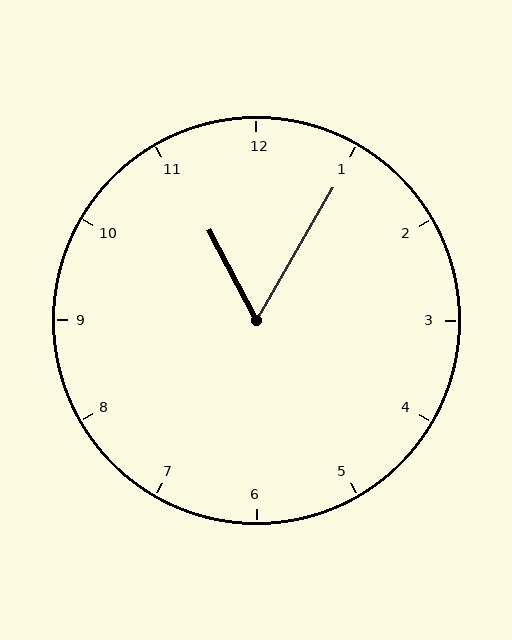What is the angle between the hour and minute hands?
Approximately 58 degrees.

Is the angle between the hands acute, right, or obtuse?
It is acute.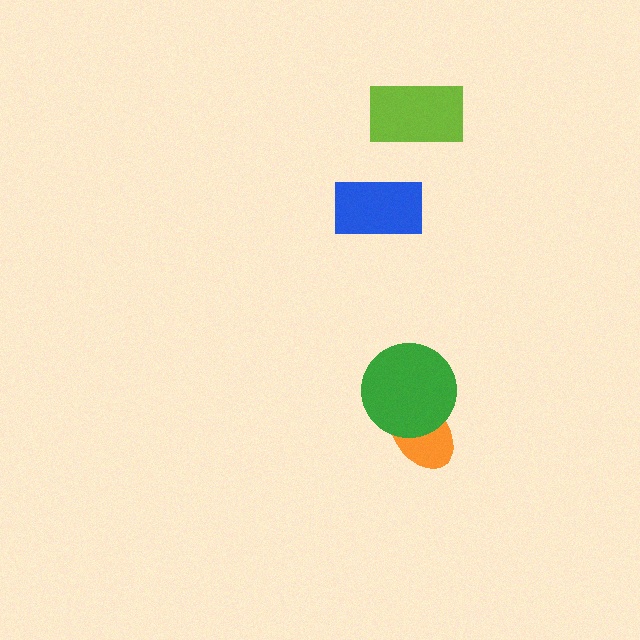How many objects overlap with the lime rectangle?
0 objects overlap with the lime rectangle.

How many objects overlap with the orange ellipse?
1 object overlaps with the orange ellipse.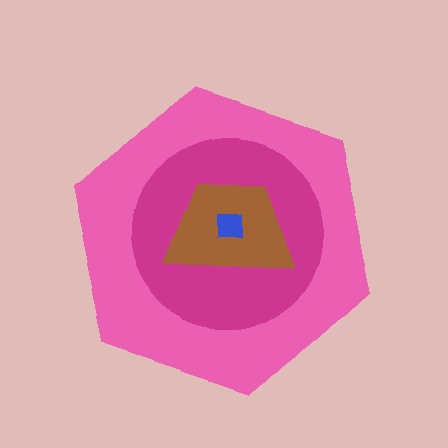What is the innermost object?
The blue square.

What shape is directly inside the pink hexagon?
The magenta circle.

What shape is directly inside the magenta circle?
The brown trapezoid.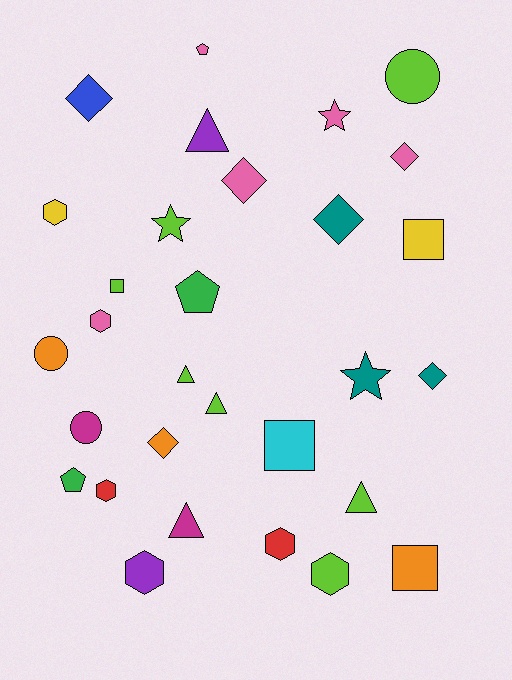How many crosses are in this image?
There are no crosses.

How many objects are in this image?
There are 30 objects.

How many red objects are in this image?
There are 2 red objects.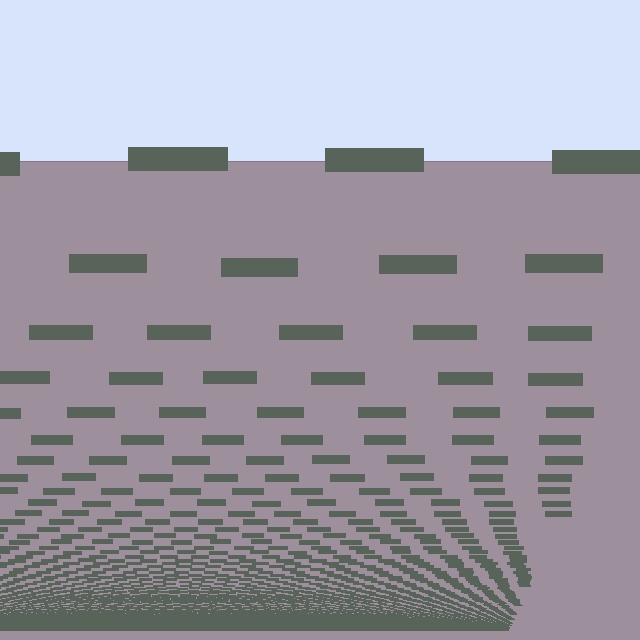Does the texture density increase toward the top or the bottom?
Density increases toward the bottom.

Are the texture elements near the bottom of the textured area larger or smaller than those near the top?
Smaller. The gradient is inverted — elements near the bottom are smaller and denser.